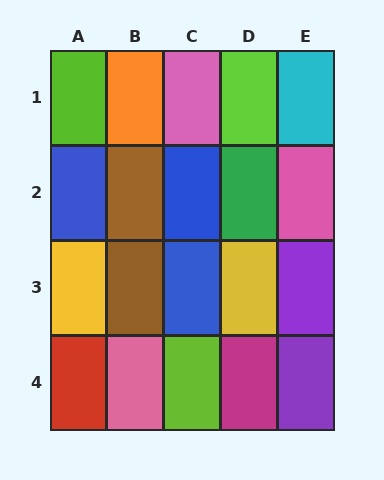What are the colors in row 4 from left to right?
Red, pink, lime, magenta, purple.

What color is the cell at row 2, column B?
Brown.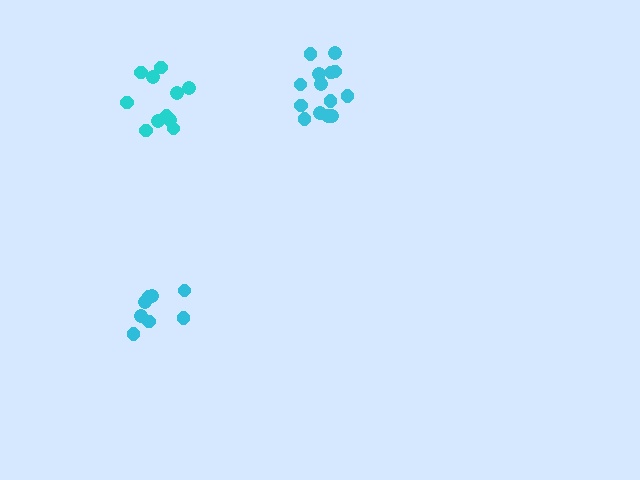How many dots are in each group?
Group 1: 8 dots, Group 2: 14 dots, Group 3: 12 dots (34 total).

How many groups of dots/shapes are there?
There are 3 groups.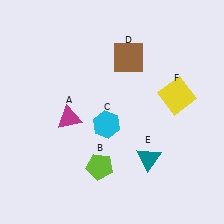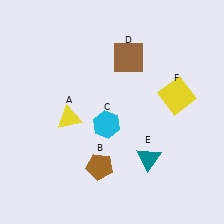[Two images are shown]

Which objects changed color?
A changed from magenta to yellow. B changed from lime to brown.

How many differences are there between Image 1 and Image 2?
There are 2 differences between the two images.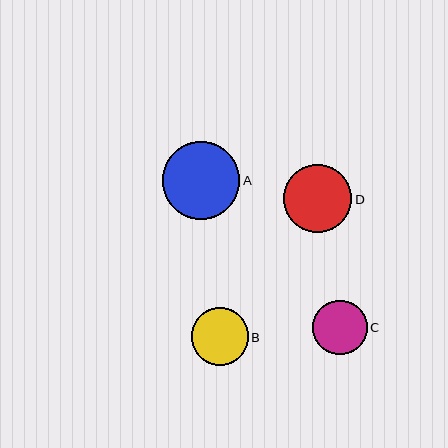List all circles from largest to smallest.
From largest to smallest: A, D, B, C.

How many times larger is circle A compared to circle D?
Circle A is approximately 1.1 times the size of circle D.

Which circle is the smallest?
Circle C is the smallest with a size of approximately 54 pixels.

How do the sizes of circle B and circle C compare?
Circle B and circle C are approximately the same size.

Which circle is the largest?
Circle A is the largest with a size of approximately 78 pixels.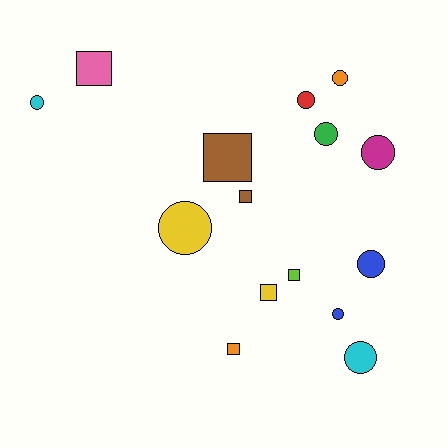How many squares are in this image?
There are 6 squares.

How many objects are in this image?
There are 15 objects.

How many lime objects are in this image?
There is 1 lime object.